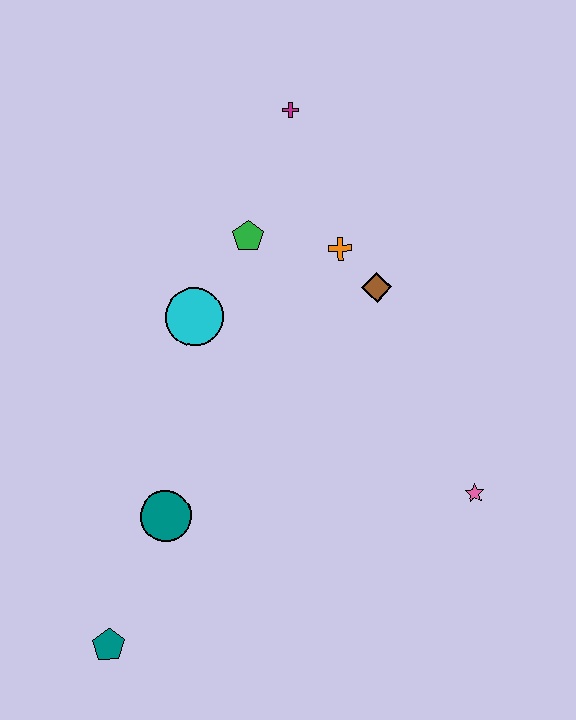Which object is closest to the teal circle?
The teal pentagon is closest to the teal circle.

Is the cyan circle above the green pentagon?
No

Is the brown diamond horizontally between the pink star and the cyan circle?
Yes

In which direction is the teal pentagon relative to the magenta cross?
The teal pentagon is below the magenta cross.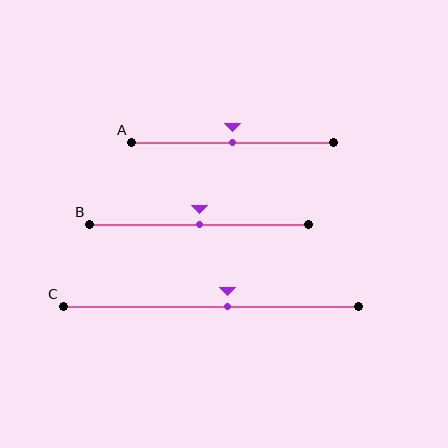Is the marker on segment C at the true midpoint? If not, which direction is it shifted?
No, the marker on segment C is shifted to the right by about 6% of the segment length.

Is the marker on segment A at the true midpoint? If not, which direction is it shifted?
Yes, the marker on segment A is at the true midpoint.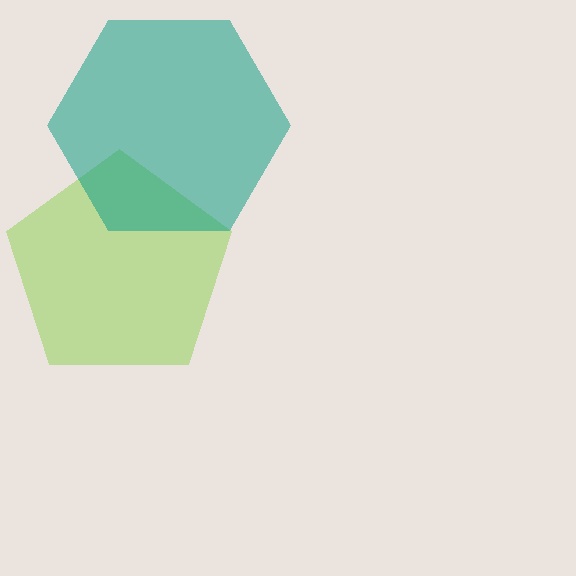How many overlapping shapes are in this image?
There are 2 overlapping shapes in the image.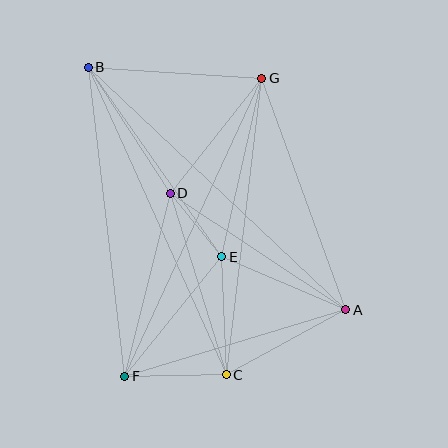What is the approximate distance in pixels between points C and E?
The distance between C and E is approximately 118 pixels.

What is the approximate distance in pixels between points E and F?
The distance between E and F is approximately 154 pixels.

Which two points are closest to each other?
Points D and E are closest to each other.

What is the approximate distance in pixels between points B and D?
The distance between B and D is approximately 150 pixels.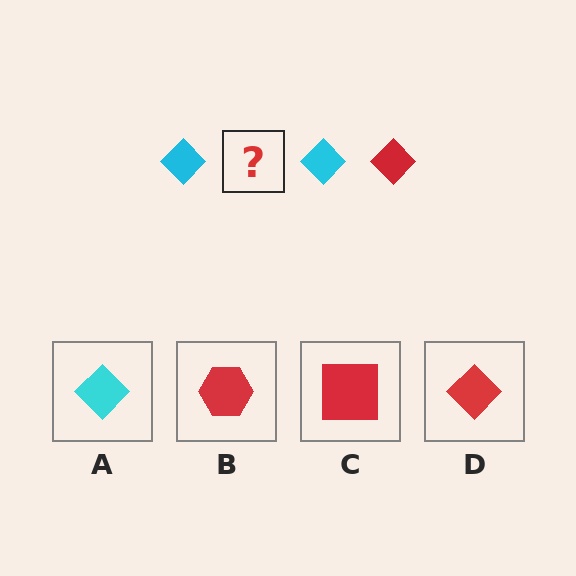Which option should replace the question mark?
Option D.